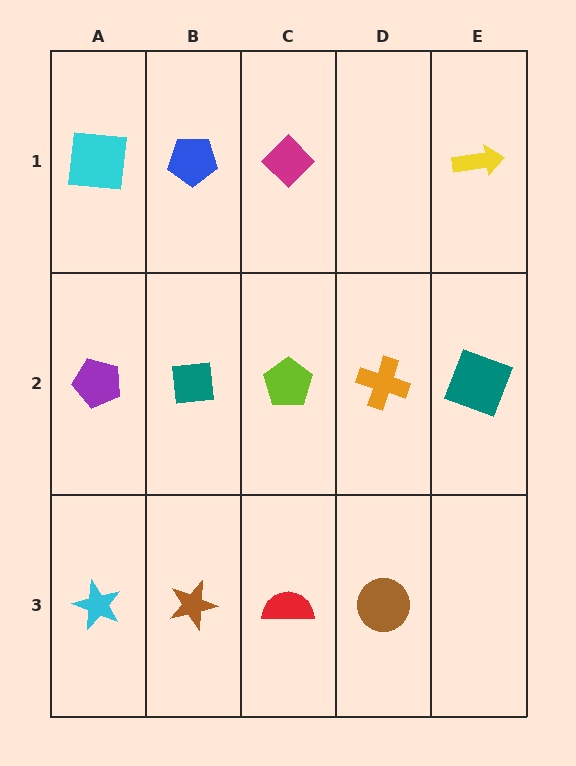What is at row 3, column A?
A cyan star.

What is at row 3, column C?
A red semicircle.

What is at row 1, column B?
A blue pentagon.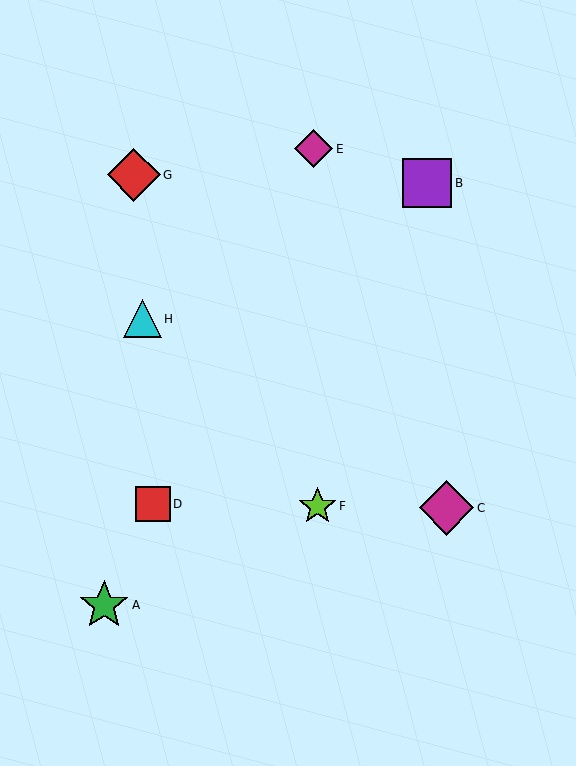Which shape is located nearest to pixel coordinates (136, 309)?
The cyan triangle (labeled H) at (142, 319) is nearest to that location.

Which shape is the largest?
The magenta diamond (labeled C) is the largest.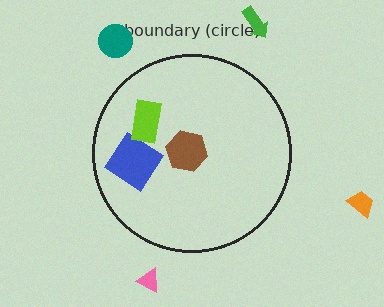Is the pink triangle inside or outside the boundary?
Outside.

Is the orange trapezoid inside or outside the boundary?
Outside.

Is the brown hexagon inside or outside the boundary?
Inside.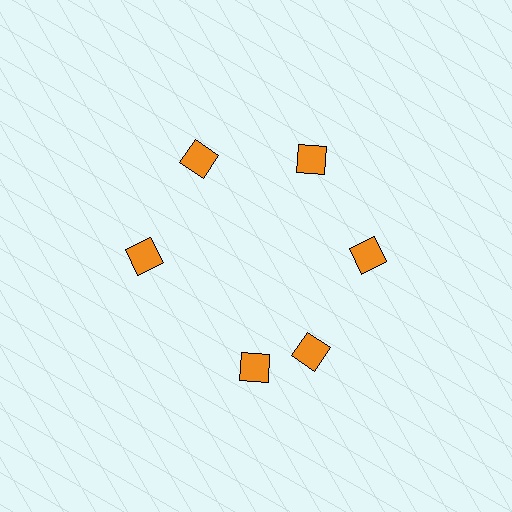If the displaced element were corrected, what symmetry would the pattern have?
It would have 6-fold rotational symmetry — the pattern would map onto itself every 60 degrees.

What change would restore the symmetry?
The symmetry would be restored by rotating it back into even spacing with its neighbors so that all 6 diamonds sit at equal angles and equal distance from the center.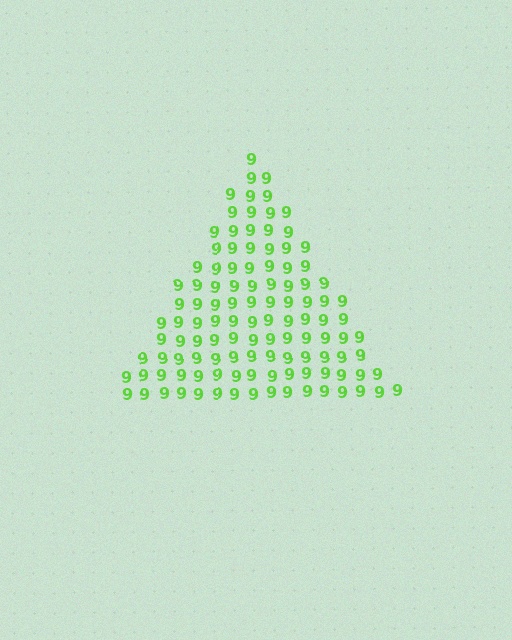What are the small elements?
The small elements are digit 9's.